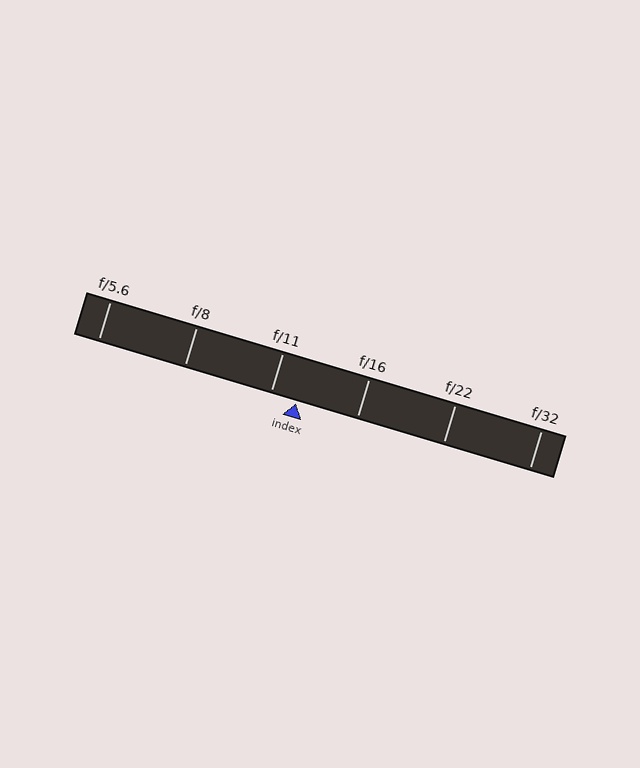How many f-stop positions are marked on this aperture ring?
There are 6 f-stop positions marked.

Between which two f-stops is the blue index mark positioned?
The index mark is between f/11 and f/16.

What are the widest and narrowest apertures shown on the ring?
The widest aperture shown is f/5.6 and the narrowest is f/32.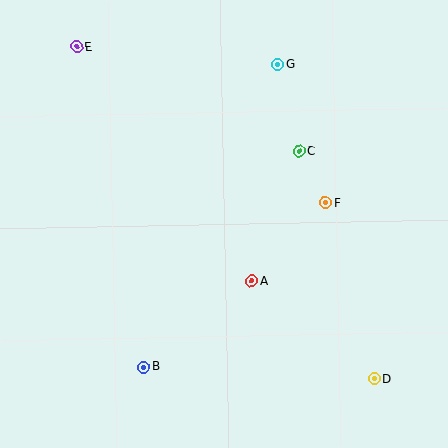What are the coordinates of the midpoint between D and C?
The midpoint between D and C is at (337, 265).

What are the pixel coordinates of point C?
Point C is at (299, 151).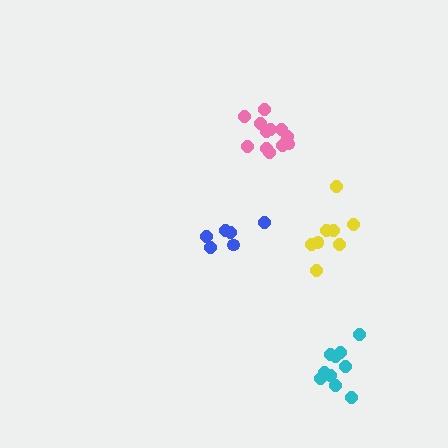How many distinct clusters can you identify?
There are 4 distinct clusters.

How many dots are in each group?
Group 1: 8 dots, Group 2: 6 dots, Group 3: 12 dots, Group 4: 10 dots (36 total).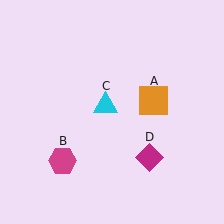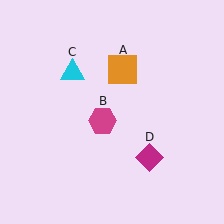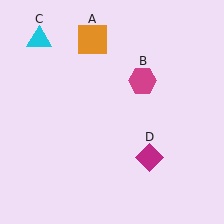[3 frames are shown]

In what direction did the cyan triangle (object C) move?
The cyan triangle (object C) moved up and to the left.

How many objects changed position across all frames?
3 objects changed position: orange square (object A), magenta hexagon (object B), cyan triangle (object C).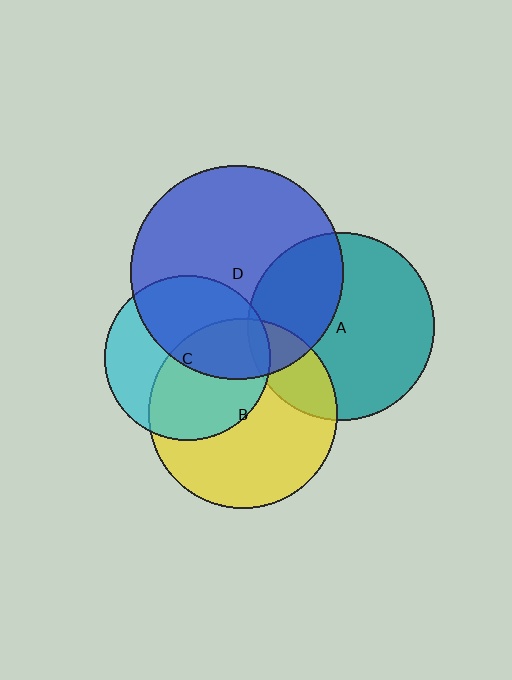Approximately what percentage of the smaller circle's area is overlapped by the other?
Approximately 45%.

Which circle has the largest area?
Circle D (blue).